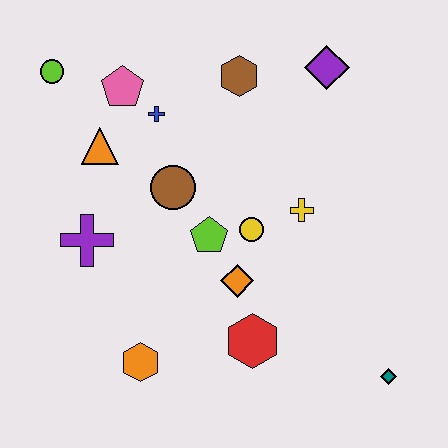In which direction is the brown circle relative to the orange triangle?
The brown circle is to the right of the orange triangle.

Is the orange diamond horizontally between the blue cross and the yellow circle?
Yes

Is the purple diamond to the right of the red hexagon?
Yes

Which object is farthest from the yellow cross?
The lime circle is farthest from the yellow cross.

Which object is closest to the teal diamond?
The red hexagon is closest to the teal diamond.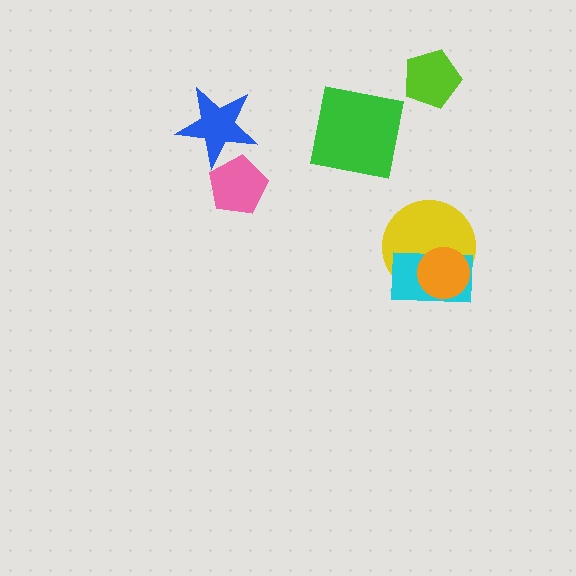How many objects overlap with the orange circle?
2 objects overlap with the orange circle.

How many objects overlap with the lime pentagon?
0 objects overlap with the lime pentagon.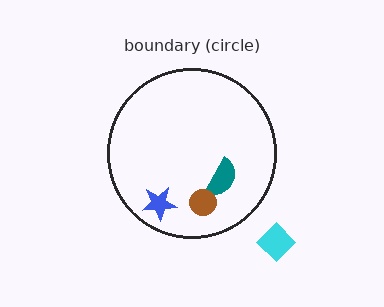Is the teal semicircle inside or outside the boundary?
Inside.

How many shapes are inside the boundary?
3 inside, 1 outside.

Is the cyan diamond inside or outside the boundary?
Outside.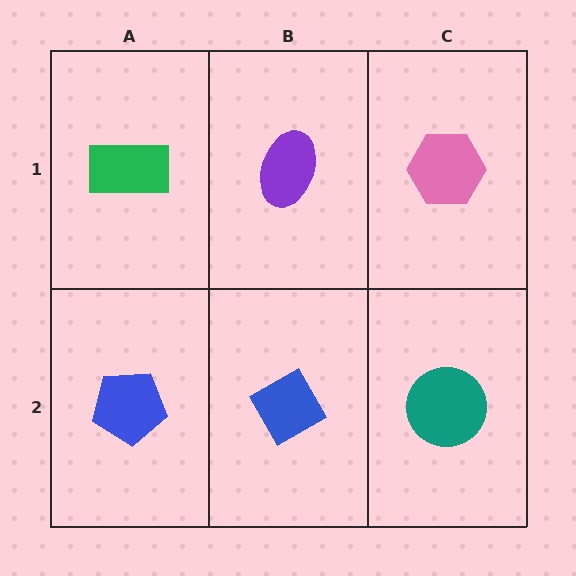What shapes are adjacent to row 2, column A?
A green rectangle (row 1, column A), a blue diamond (row 2, column B).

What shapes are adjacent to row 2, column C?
A pink hexagon (row 1, column C), a blue diamond (row 2, column B).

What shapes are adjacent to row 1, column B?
A blue diamond (row 2, column B), a green rectangle (row 1, column A), a pink hexagon (row 1, column C).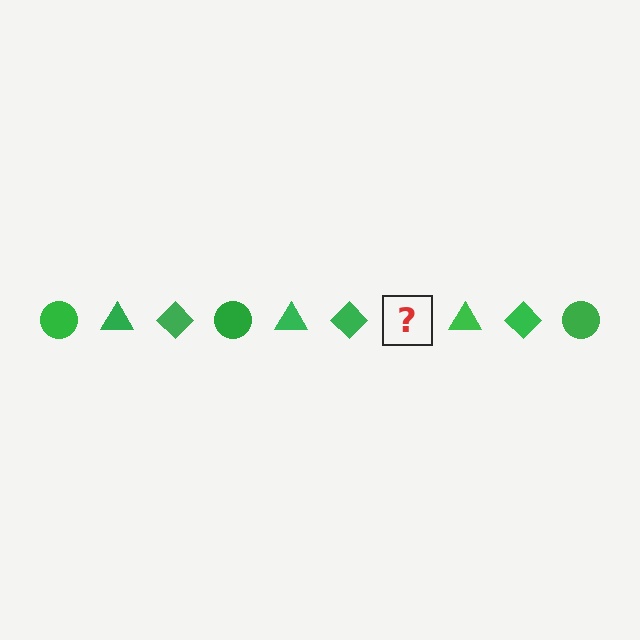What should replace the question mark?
The question mark should be replaced with a green circle.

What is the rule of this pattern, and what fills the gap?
The rule is that the pattern cycles through circle, triangle, diamond shapes in green. The gap should be filled with a green circle.